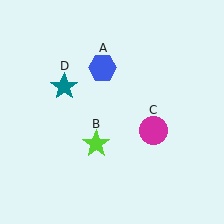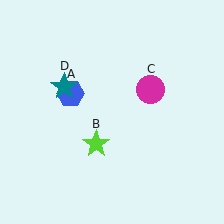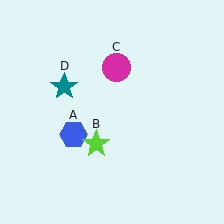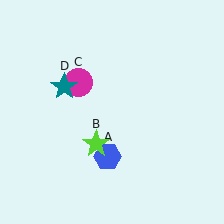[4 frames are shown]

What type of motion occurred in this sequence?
The blue hexagon (object A), magenta circle (object C) rotated counterclockwise around the center of the scene.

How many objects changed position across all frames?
2 objects changed position: blue hexagon (object A), magenta circle (object C).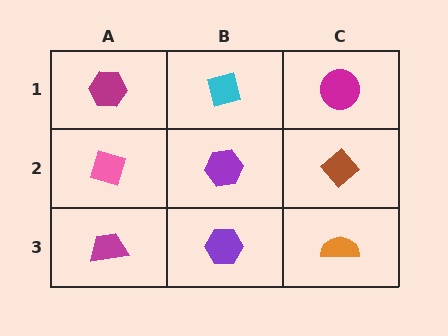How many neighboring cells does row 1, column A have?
2.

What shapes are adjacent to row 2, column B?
A cyan square (row 1, column B), a purple hexagon (row 3, column B), a pink diamond (row 2, column A), a brown diamond (row 2, column C).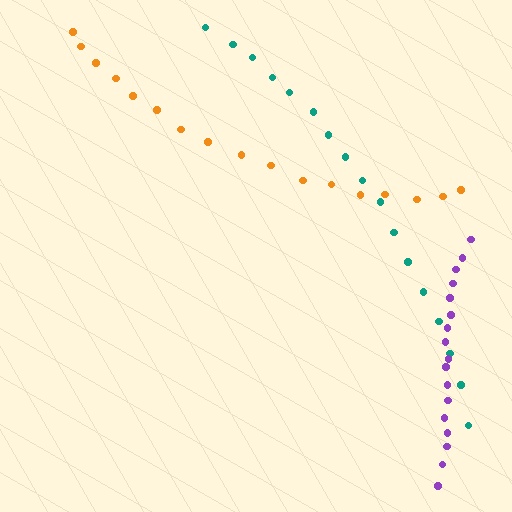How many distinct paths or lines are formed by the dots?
There are 3 distinct paths.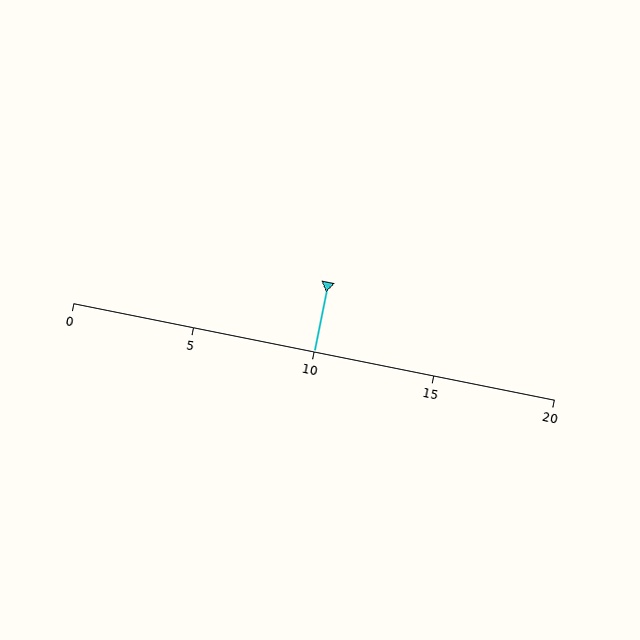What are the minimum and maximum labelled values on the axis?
The axis runs from 0 to 20.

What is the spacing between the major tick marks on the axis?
The major ticks are spaced 5 apart.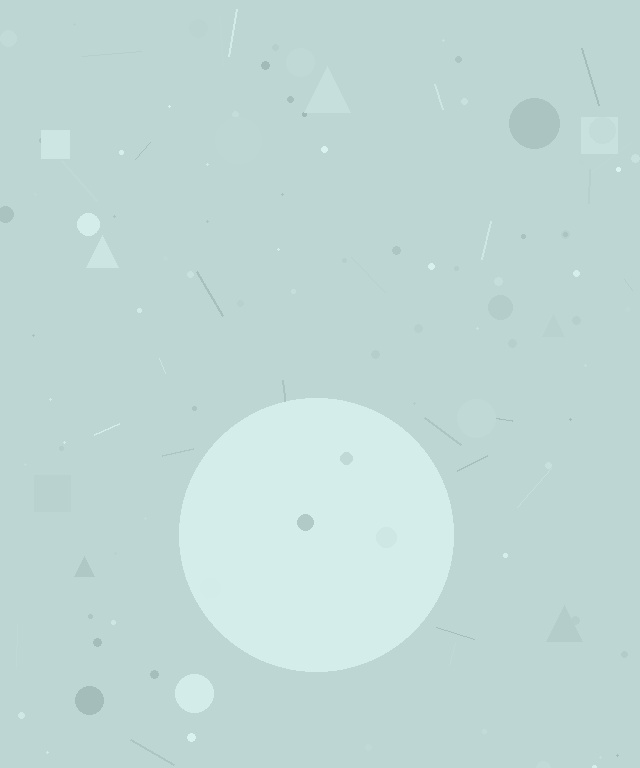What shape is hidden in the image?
A circle is hidden in the image.